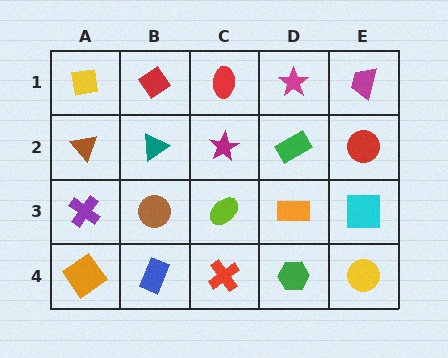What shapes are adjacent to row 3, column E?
A red circle (row 2, column E), a yellow circle (row 4, column E), an orange rectangle (row 3, column D).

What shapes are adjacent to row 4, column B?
A brown circle (row 3, column B), an orange diamond (row 4, column A), a red cross (row 4, column C).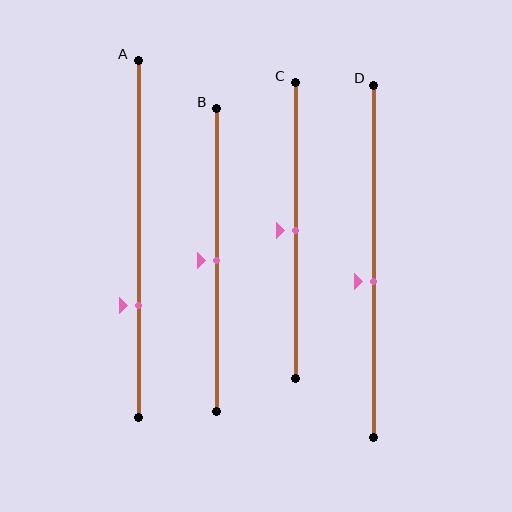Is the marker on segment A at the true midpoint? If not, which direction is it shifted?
No, the marker on segment A is shifted downward by about 18% of the segment length.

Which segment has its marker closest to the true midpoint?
Segment B has its marker closest to the true midpoint.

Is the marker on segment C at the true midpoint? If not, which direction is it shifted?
Yes, the marker on segment C is at the true midpoint.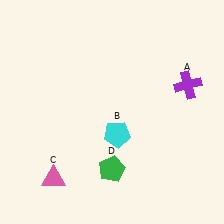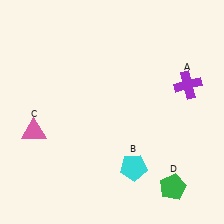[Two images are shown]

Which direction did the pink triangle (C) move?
The pink triangle (C) moved up.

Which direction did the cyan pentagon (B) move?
The cyan pentagon (B) moved down.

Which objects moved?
The objects that moved are: the cyan pentagon (B), the pink triangle (C), the green pentagon (D).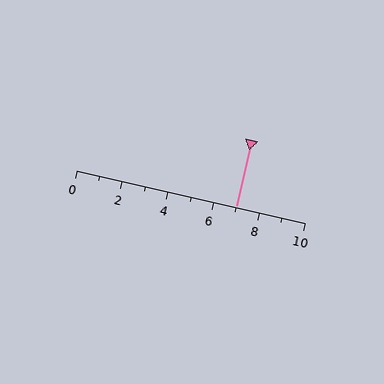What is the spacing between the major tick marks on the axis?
The major ticks are spaced 2 apart.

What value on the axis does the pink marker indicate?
The marker indicates approximately 7.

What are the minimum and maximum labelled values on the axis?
The axis runs from 0 to 10.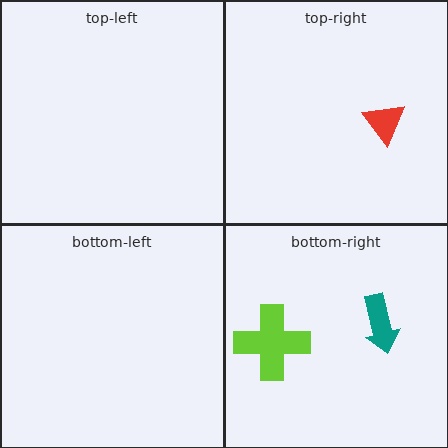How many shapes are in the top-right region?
1.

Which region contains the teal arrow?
The bottom-right region.